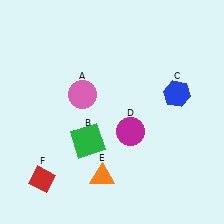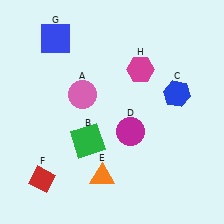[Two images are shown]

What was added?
A blue square (G), a magenta hexagon (H) were added in Image 2.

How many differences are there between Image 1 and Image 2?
There are 2 differences between the two images.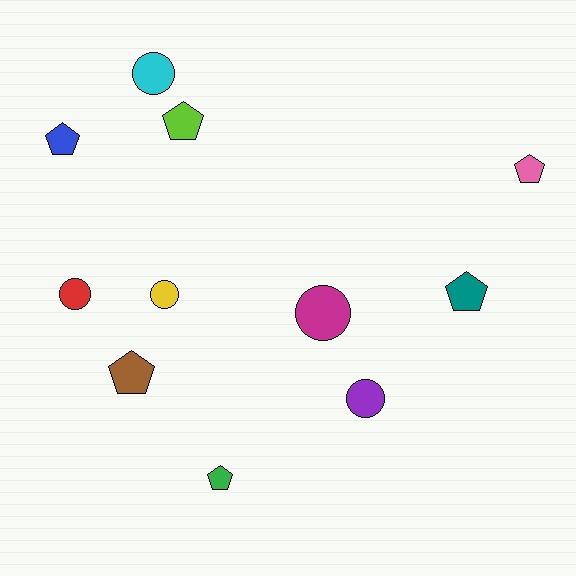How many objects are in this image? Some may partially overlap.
There are 11 objects.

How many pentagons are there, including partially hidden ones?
There are 6 pentagons.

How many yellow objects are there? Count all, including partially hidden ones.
There is 1 yellow object.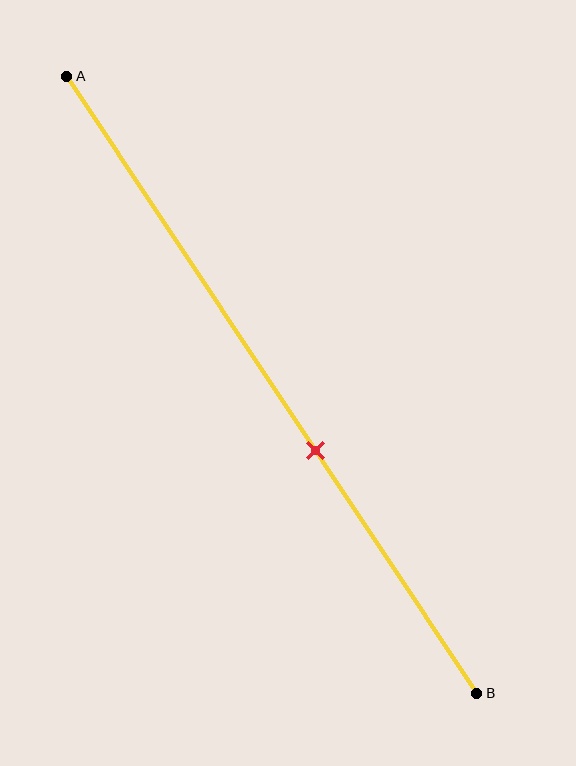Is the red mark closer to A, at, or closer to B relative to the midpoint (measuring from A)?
The red mark is closer to point B than the midpoint of segment AB.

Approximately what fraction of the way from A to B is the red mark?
The red mark is approximately 60% of the way from A to B.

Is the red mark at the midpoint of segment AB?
No, the mark is at about 60% from A, not at the 50% midpoint.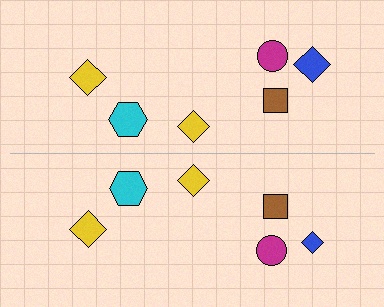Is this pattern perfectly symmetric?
No, the pattern is not perfectly symmetric. The blue diamond on the bottom side has a different size than its mirror counterpart.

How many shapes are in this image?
There are 12 shapes in this image.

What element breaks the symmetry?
The blue diamond on the bottom side has a different size than its mirror counterpart.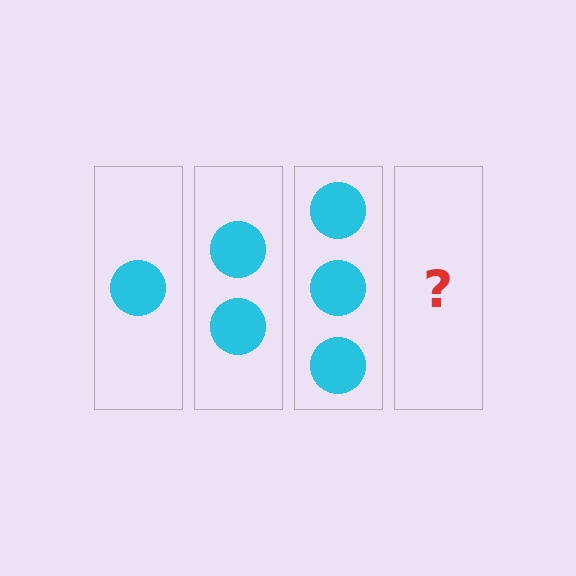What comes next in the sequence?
The next element should be 4 circles.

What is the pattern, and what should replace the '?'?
The pattern is that each step adds one more circle. The '?' should be 4 circles.